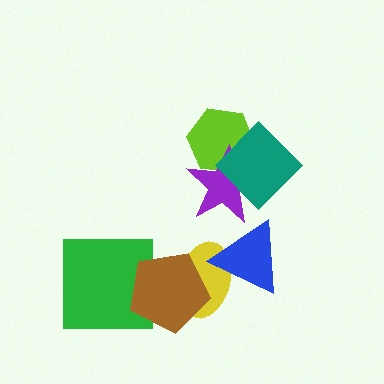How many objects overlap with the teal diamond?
2 objects overlap with the teal diamond.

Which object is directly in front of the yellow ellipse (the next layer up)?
The blue triangle is directly in front of the yellow ellipse.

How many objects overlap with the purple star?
2 objects overlap with the purple star.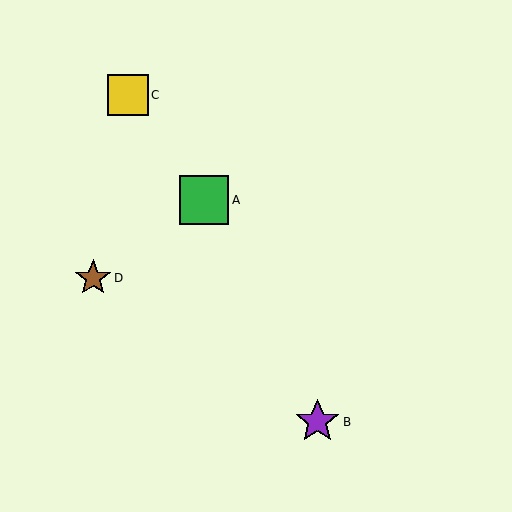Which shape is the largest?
The green square (labeled A) is the largest.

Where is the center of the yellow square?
The center of the yellow square is at (128, 95).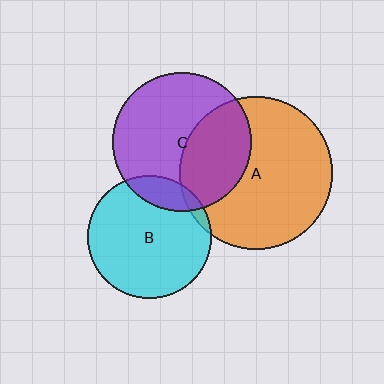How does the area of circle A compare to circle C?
Approximately 1.2 times.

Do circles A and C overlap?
Yes.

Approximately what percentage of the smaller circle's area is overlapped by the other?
Approximately 35%.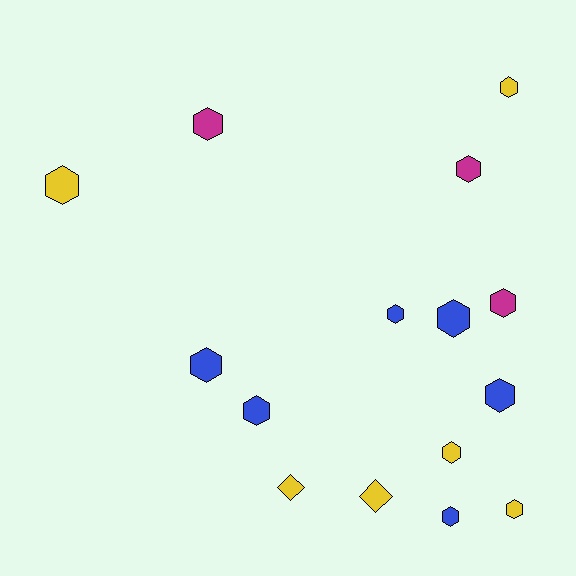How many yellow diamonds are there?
There are 2 yellow diamonds.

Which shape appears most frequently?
Hexagon, with 13 objects.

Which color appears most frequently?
Blue, with 6 objects.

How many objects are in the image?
There are 15 objects.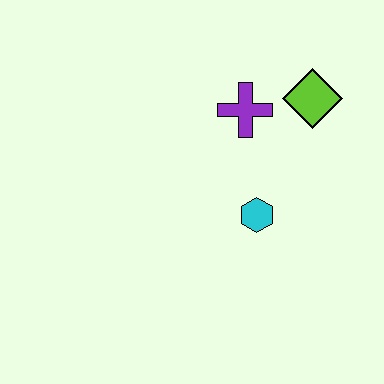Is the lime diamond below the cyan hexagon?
No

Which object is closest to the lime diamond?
The purple cross is closest to the lime diamond.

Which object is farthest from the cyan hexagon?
The lime diamond is farthest from the cyan hexagon.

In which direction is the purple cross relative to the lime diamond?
The purple cross is to the left of the lime diamond.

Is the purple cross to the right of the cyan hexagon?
No